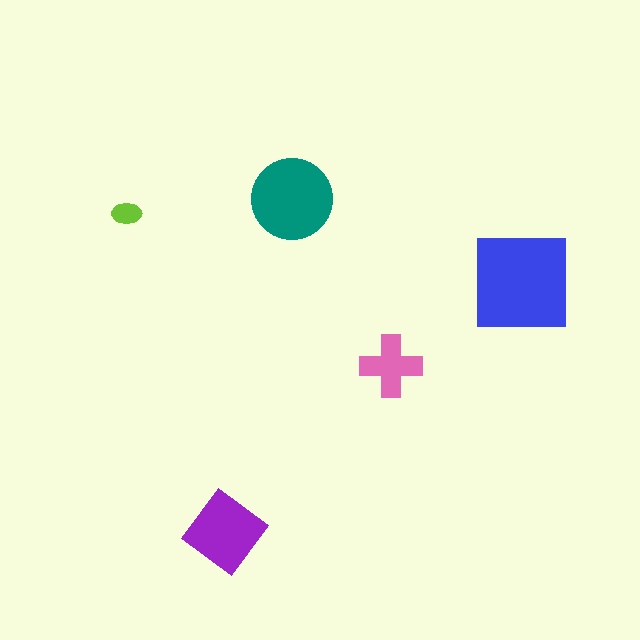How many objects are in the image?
There are 5 objects in the image.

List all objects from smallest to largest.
The lime ellipse, the pink cross, the purple diamond, the teal circle, the blue square.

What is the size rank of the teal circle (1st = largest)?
2nd.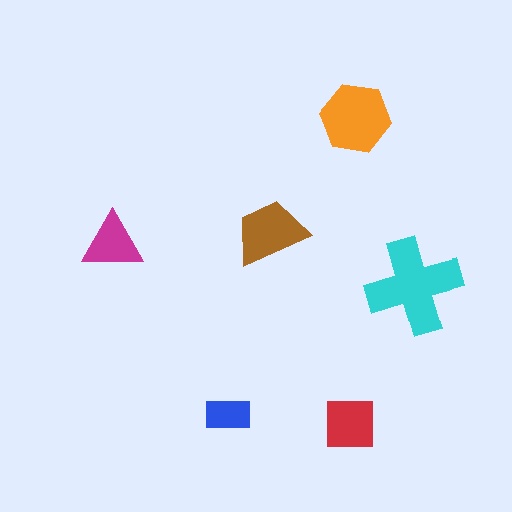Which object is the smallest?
The blue rectangle.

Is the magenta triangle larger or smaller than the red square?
Smaller.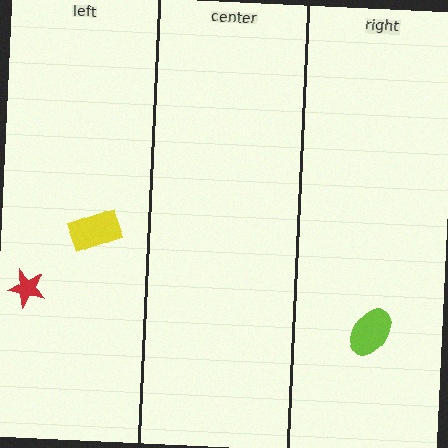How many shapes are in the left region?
2.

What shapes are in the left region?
The yellow rectangle, the red star.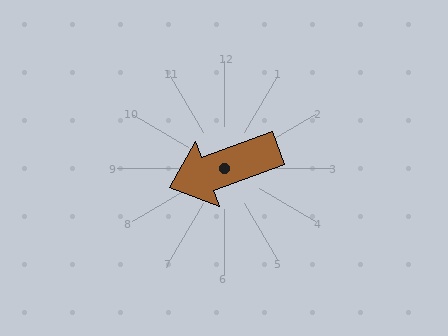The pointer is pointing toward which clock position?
Roughly 8 o'clock.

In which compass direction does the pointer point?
West.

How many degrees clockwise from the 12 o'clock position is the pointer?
Approximately 250 degrees.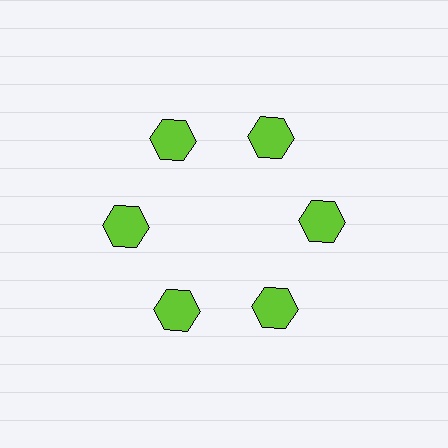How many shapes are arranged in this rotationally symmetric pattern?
There are 6 shapes, arranged in 6 groups of 1.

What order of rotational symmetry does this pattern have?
This pattern has 6-fold rotational symmetry.